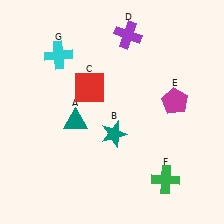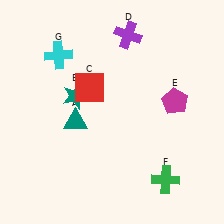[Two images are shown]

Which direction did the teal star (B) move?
The teal star (B) moved left.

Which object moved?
The teal star (B) moved left.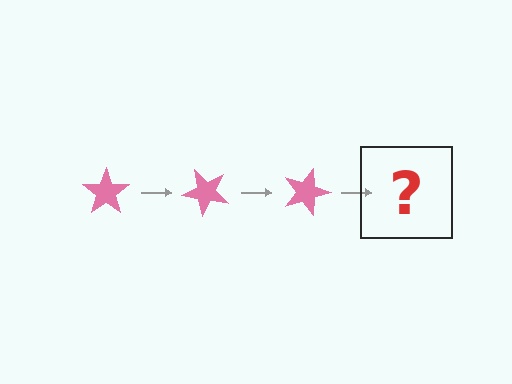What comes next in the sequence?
The next element should be a pink star rotated 135 degrees.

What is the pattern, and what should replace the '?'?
The pattern is that the star rotates 45 degrees each step. The '?' should be a pink star rotated 135 degrees.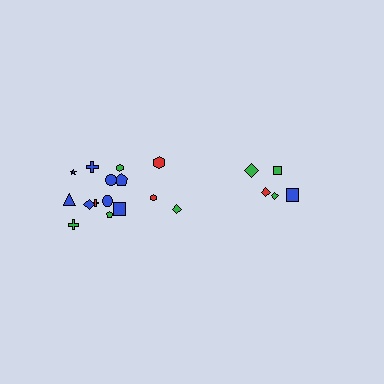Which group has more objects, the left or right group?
The left group.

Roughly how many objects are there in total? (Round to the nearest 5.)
Roughly 20 objects in total.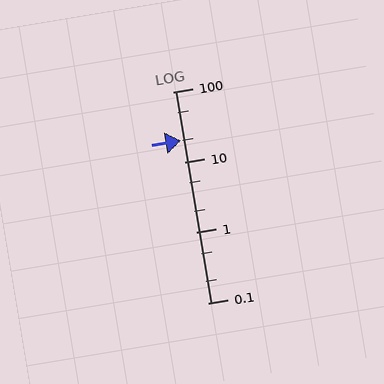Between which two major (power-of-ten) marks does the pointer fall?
The pointer is between 10 and 100.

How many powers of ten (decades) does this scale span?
The scale spans 3 decades, from 0.1 to 100.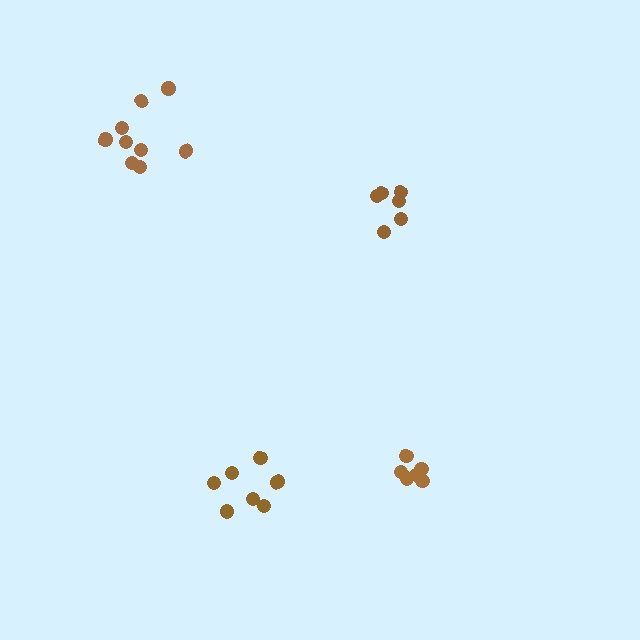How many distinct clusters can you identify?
There are 4 distinct clusters.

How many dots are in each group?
Group 1: 6 dots, Group 2: 7 dots, Group 3: 9 dots, Group 4: 6 dots (28 total).